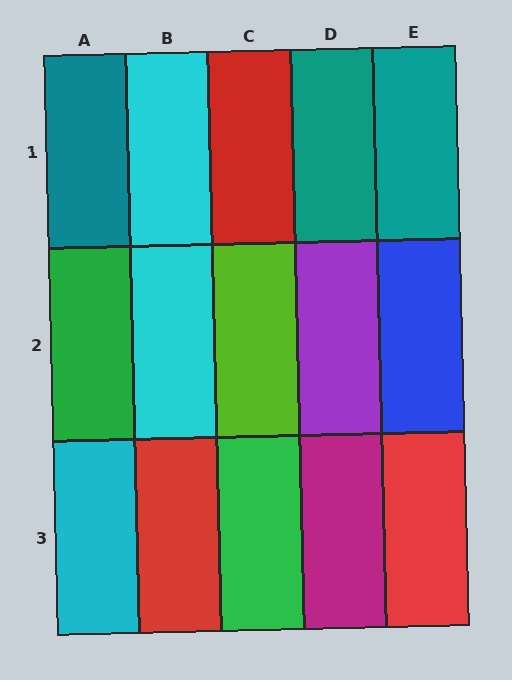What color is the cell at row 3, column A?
Cyan.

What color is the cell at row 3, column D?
Magenta.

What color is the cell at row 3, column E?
Red.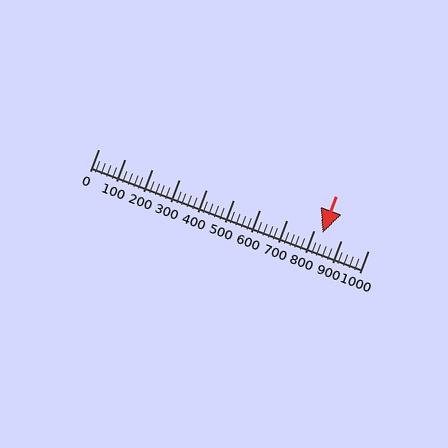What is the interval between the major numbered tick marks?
The major tick marks are spaced 100 units apart.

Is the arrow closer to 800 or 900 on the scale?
The arrow is closer to 800.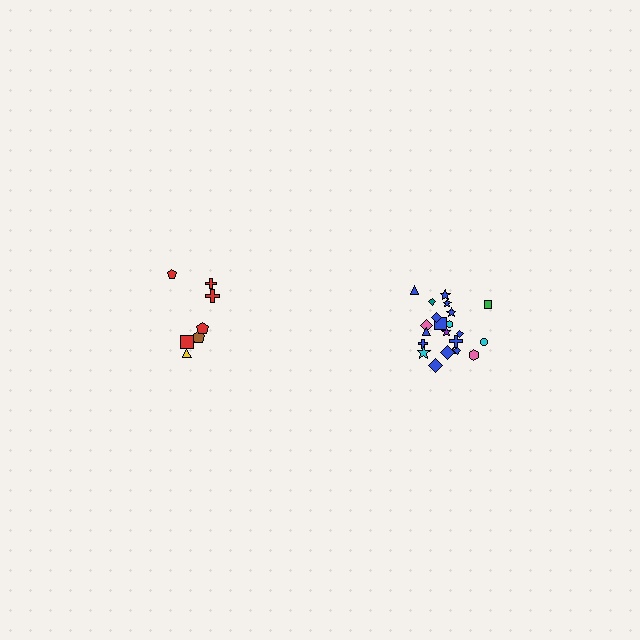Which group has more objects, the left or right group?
The right group.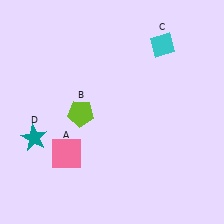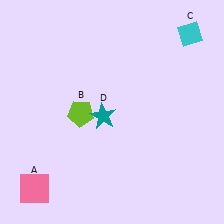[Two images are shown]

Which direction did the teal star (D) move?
The teal star (D) moved right.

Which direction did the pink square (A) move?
The pink square (A) moved down.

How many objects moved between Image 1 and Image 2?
3 objects moved between the two images.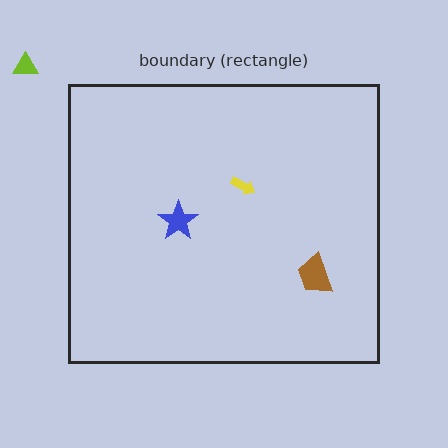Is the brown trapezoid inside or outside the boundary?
Inside.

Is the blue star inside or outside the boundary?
Inside.